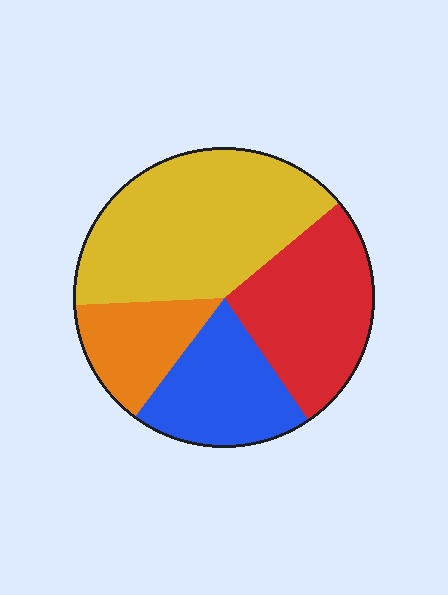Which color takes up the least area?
Orange, at roughly 15%.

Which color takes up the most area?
Yellow, at roughly 40%.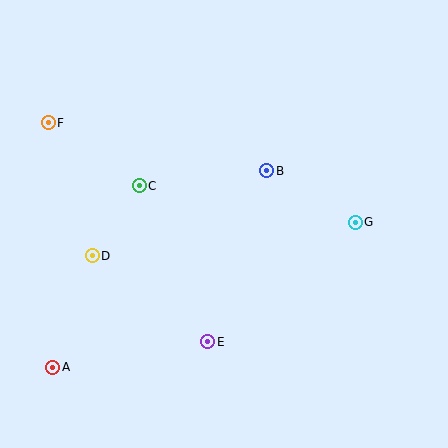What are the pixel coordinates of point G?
Point G is at (355, 222).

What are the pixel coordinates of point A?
Point A is at (53, 367).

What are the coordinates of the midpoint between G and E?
The midpoint between G and E is at (282, 282).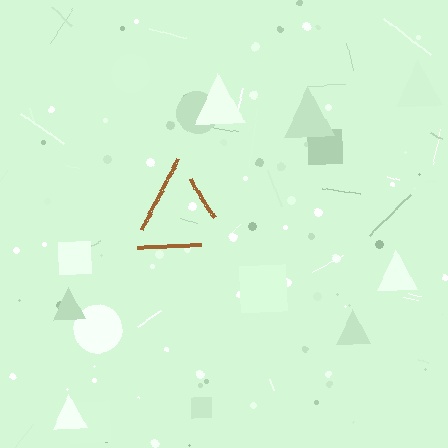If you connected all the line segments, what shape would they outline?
They would outline a triangle.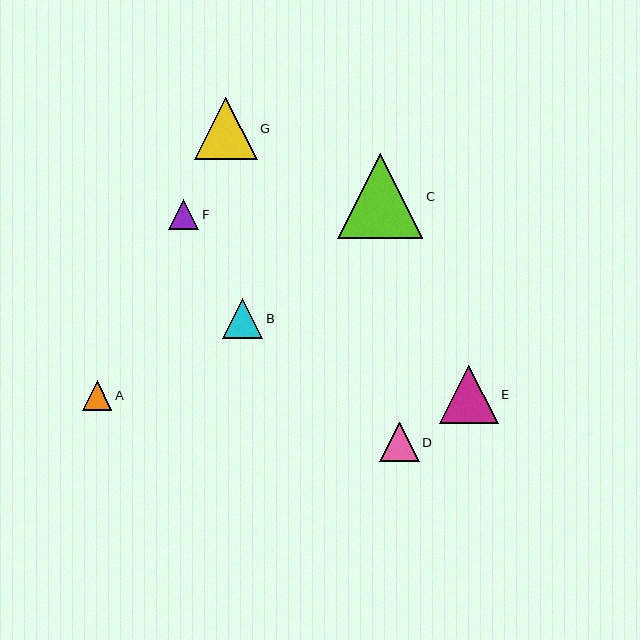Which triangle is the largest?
Triangle C is the largest with a size of approximately 85 pixels.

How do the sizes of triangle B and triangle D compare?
Triangle B and triangle D are approximately the same size.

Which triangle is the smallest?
Triangle A is the smallest with a size of approximately 30 pixels.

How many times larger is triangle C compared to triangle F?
Triangle C is approximately 2.8 times the size of triangle F.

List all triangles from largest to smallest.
From largest to smallest: C, G, E, B, D, F, A.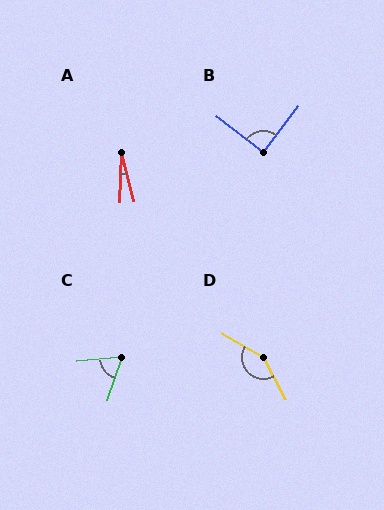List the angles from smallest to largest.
A (16°), C (66°), B (89°), D (148°).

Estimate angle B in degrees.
Approximately 89 degrees.